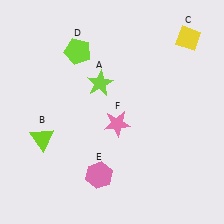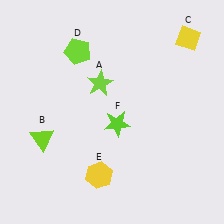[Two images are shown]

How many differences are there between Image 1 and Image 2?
There are 2 differences between the two images.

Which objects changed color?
E changed from pink to yellow. F changed from pink to lime.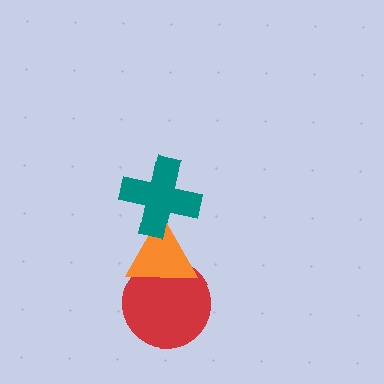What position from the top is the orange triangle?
The orange triangle is 2nd from the top.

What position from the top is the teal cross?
The teal cross is 1st from the top.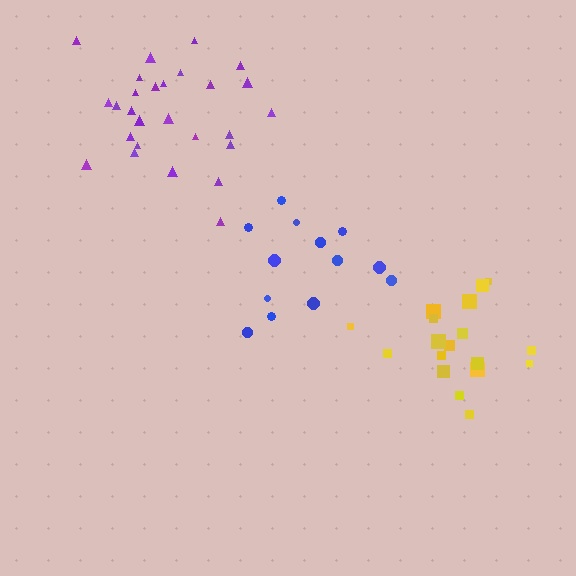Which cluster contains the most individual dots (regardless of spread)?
Purple (27).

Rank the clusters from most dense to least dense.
yellow, purple, blue.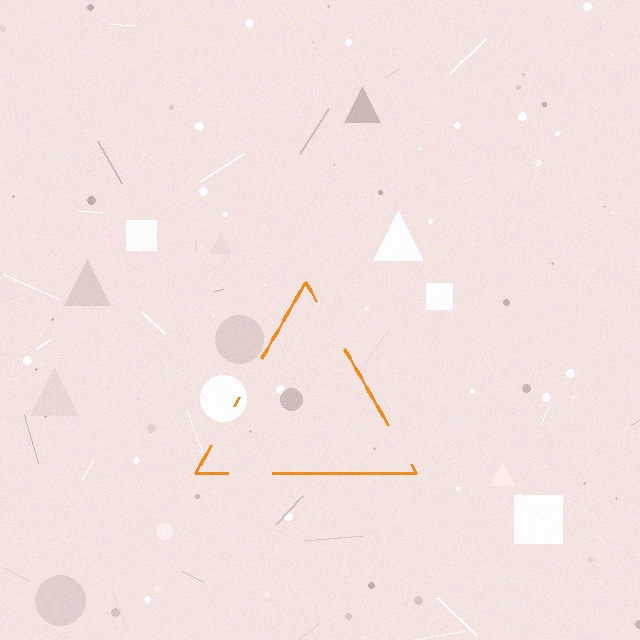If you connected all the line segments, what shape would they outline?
They would outline a triangle.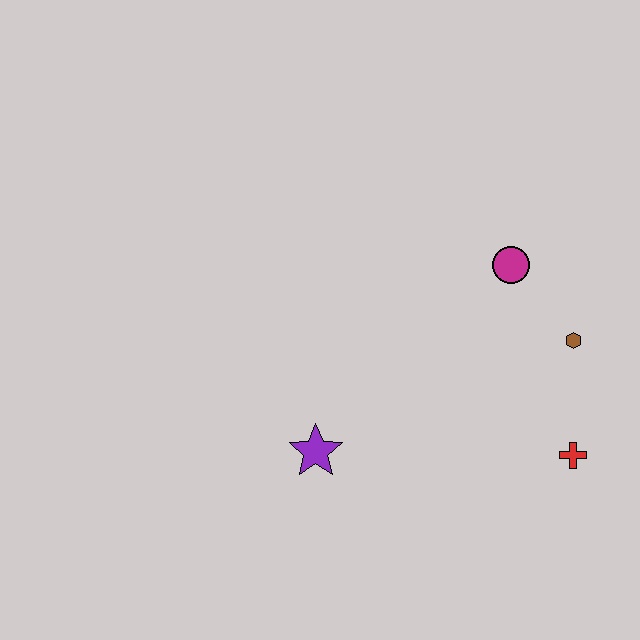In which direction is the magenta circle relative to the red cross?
The magenta circle is above the red cross.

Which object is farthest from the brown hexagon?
The purple star is farthest from the brown hexagon.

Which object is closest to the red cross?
The brown hexagon is closest to the red cross.